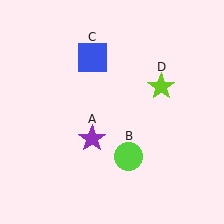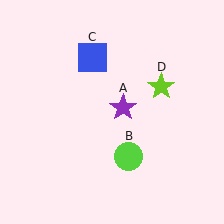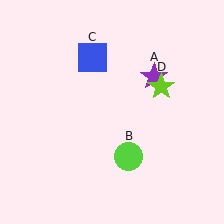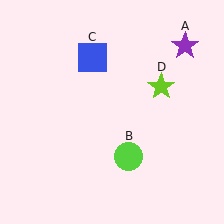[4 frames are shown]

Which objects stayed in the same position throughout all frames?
Lime circle (object B) and blue square (object C) and lime star (object D) remained stationary.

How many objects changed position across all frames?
1 object changed position: purple star (object A).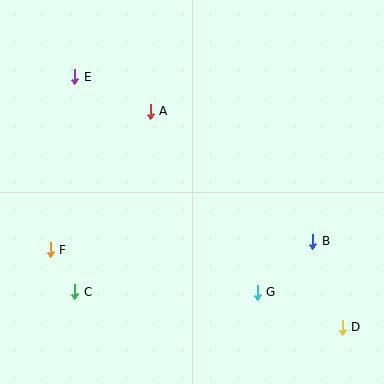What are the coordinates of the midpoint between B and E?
The midpoint between B and E is at (194, 159).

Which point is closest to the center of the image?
Point A at (150, 111) is closest to the center.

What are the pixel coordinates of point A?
Point A is at (150, 111).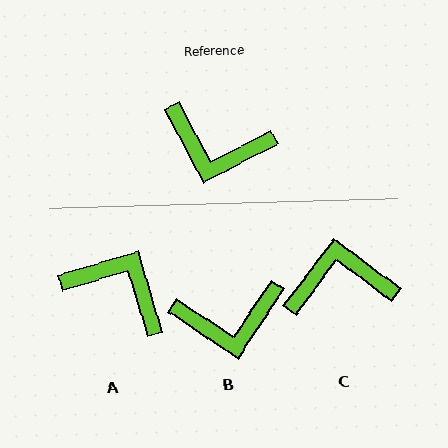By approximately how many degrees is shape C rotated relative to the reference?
Approximately 154 degrees clockwise.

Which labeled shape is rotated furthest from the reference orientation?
A, about 169 degrees away.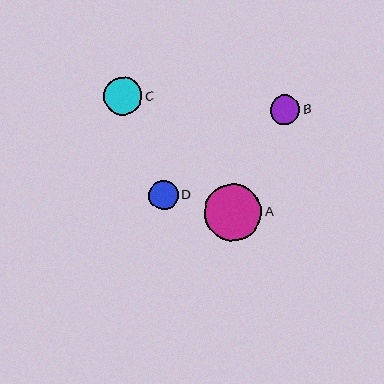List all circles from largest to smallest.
From largest to smallest: A, C, B, D.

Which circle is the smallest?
Circle D is the smallest with a size of approximately 29 pixels.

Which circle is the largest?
Circle A is the largest with a size of approximately 57 pixels.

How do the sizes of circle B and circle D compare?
Circle B and circle D are approximately the same size.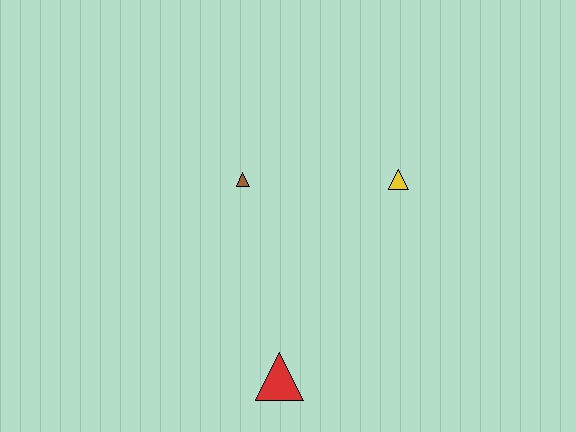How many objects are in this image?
There are 3 objects.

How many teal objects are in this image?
There are no teal objects.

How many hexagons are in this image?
There are no hexagons.